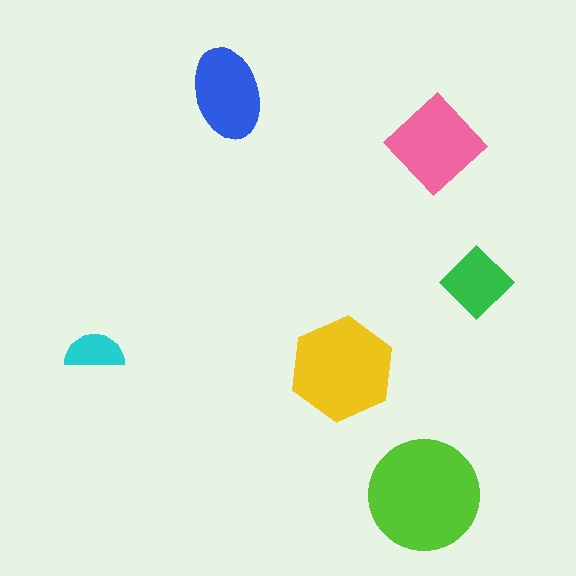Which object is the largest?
The lime circle.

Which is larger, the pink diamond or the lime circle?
The lime circle.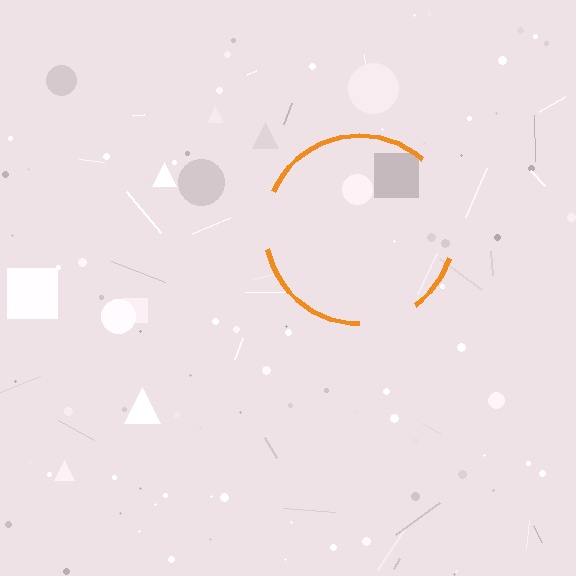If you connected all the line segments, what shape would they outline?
They would outline a circle.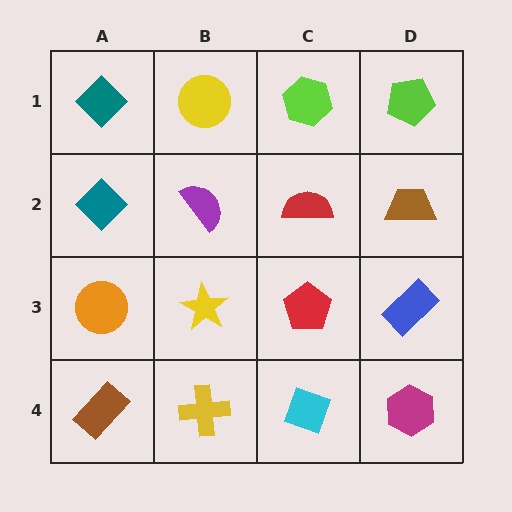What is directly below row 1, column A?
A teal diamond.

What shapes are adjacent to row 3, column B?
A purple semicircle (row 2, column B), a yellow cross (row 4, column B), an orange circle (row 3, column A), a red pentagon (row 3, column C).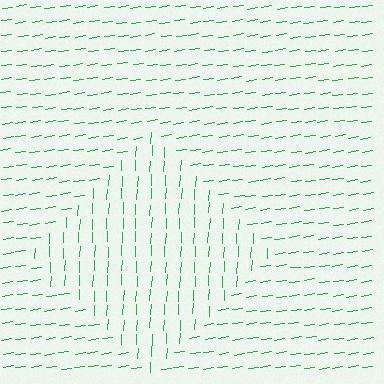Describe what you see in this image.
The image is filled with small green line segments. A diamond region in the image has lines oriented differently from the surrounding lines, creating a visible texture boundary.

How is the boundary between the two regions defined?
The boundary is defined purely by a change in line orientation (approximately 79 degrees difference). All lines are the same color and thickness.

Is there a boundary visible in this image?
Yes, there is a texture boundary formed by a change in line orientation.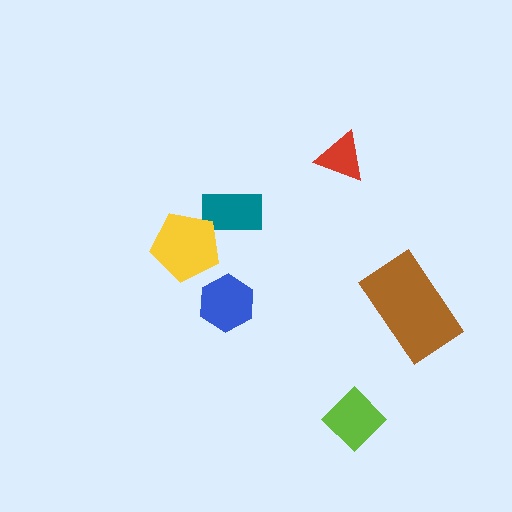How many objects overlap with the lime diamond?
0 objects overlap with the lime diamond.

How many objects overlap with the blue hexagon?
0 objects overlap with the blue hexagon.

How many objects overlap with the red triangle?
0 objects overlap with the red triangle.